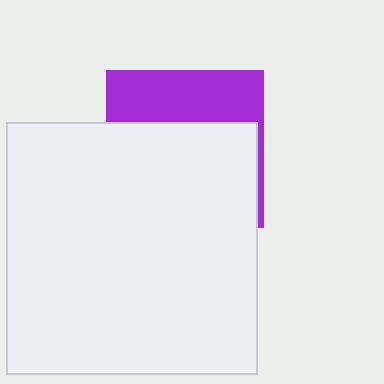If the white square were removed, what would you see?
You would see the complete purple square.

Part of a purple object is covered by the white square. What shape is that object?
It is a square.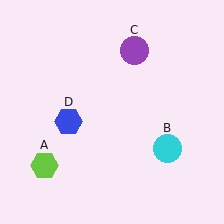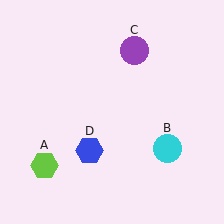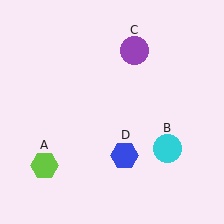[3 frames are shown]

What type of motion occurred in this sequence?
The blue hexagon (object D) rotated counterclockwise around the center of the scene.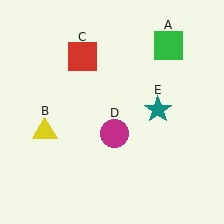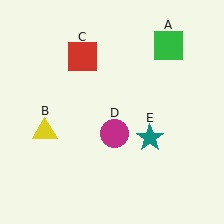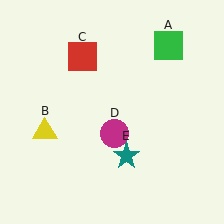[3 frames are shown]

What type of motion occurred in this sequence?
The teal star (object E) rotated clockwise around the center of the scene.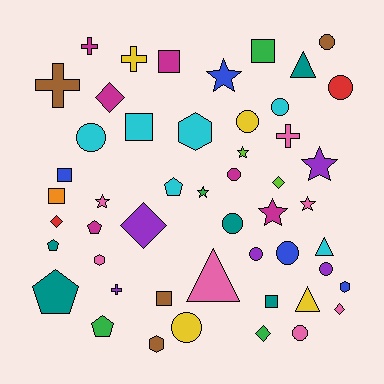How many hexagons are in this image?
There are 4 hexagons.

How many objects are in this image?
There are 50 objects.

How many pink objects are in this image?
There are 7 pink objects.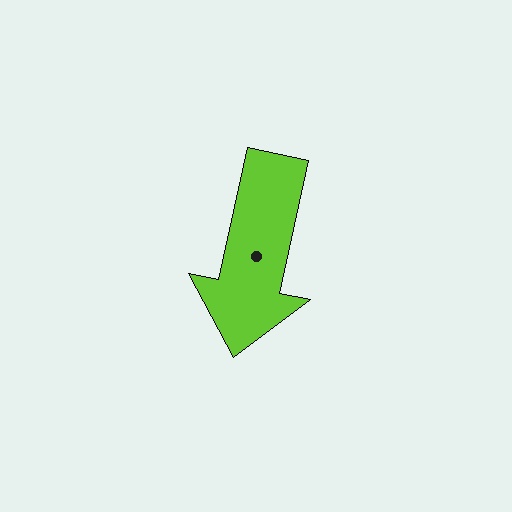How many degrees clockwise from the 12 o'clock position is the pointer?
Approximately 192 degrees.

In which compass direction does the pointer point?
South.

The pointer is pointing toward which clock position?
Roughly 6 o'clock.